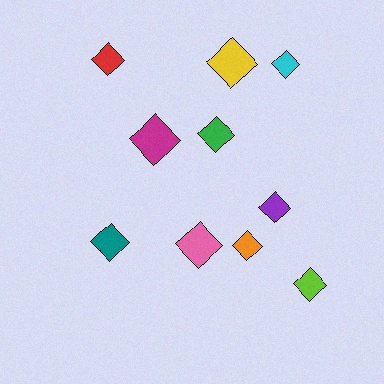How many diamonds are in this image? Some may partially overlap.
There are 10 diamonds.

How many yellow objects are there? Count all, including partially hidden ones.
There is 1 yellow object.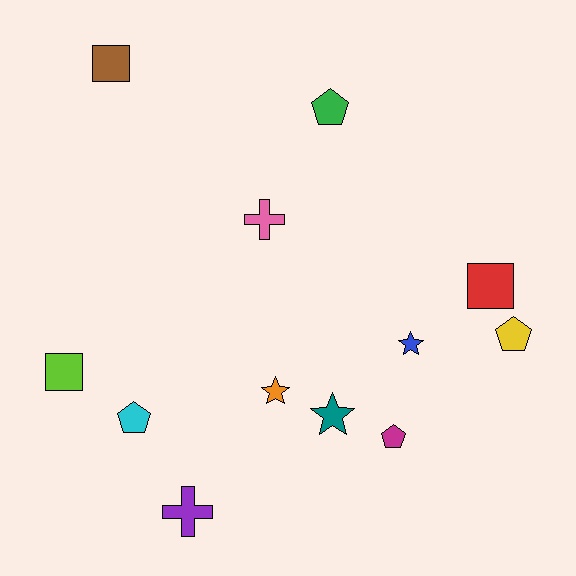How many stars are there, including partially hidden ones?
There are 3 stars.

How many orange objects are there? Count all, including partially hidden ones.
There is 1 orange object.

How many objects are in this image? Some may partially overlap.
There are 12 objects.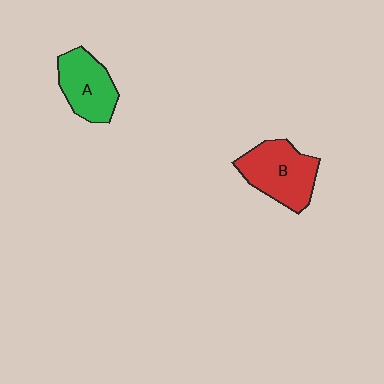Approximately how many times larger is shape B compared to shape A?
Approximately 1.2 times.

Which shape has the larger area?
Shape B (red).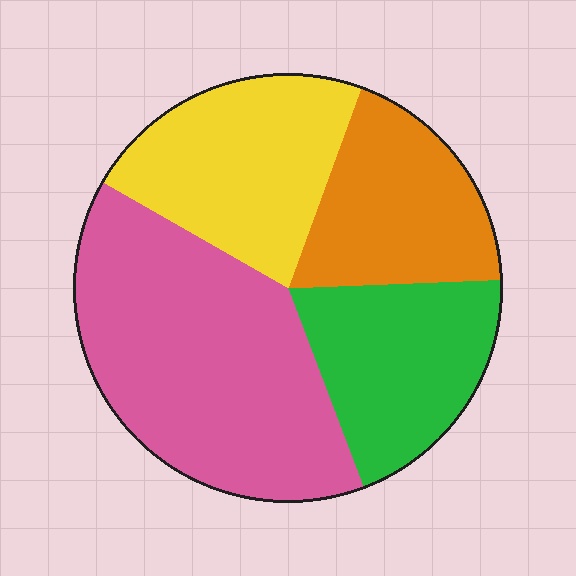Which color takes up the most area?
Pink, at roughly 40%.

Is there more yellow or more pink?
Pink.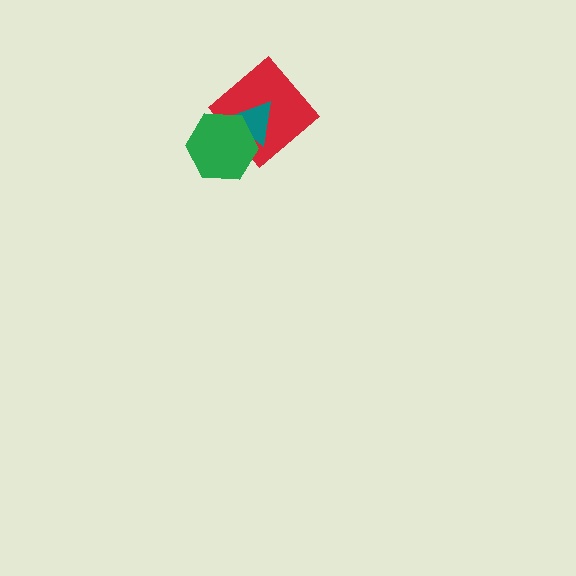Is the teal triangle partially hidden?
Yes, it is partially covered by another shape.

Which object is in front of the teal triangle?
The green hexagon is in front of the teal triangle.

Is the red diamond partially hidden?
Yes, it is partially covered by another shape.